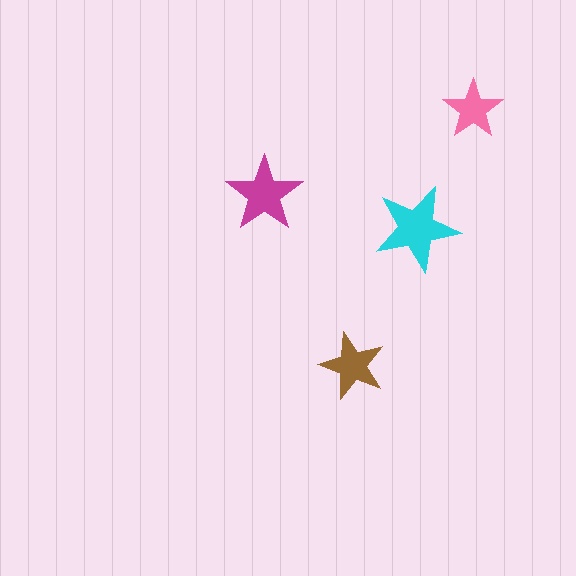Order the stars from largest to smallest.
the cyan one, the magenta one, the brown one, the pink one.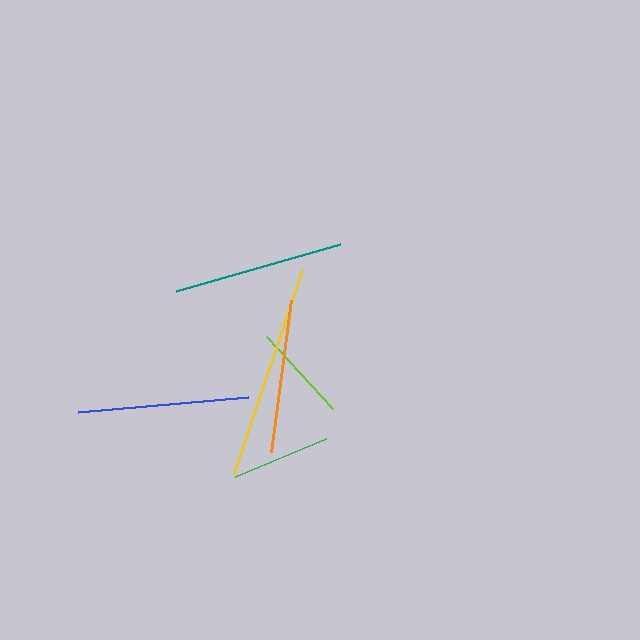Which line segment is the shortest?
The lime line is the shortest at approximately 98 pixels.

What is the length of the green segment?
The green segment is approximately 99 pixels long.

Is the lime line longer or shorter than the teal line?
The teal line is longer than the lime line.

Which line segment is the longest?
The yellow line is the longest at approximately 214 pixels.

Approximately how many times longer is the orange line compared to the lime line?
The orange line is approximately 1.6 times the length of the lime line.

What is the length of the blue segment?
The blue segment is approximately 171 pixels long.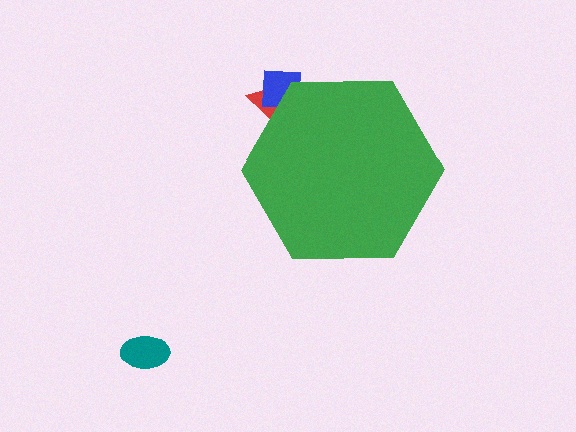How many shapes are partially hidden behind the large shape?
2 shapes are partially hidden.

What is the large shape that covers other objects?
A green hexagon.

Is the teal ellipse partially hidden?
No, the teal ellipse is fully visible.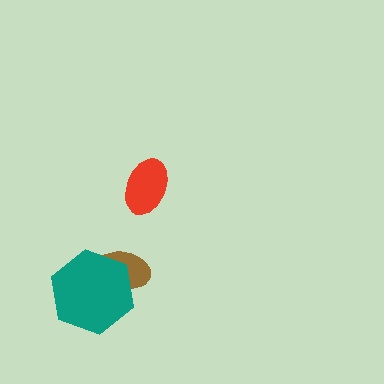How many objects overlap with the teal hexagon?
1 object overlaps with the teal hexagon.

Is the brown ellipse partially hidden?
Yes, it is partially covered by another shape.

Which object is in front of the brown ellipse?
The teal hexagon is in front of the brown ellipse.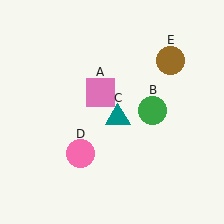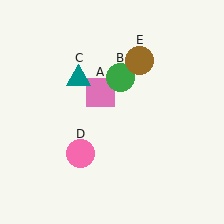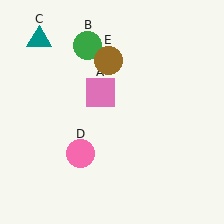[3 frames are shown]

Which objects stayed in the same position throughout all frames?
Pink square (object A) and pink circle (object D) remained stationary.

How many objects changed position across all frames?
3 objects changed position: green circle (object B), teal triangle (object C), brown circle (object E).